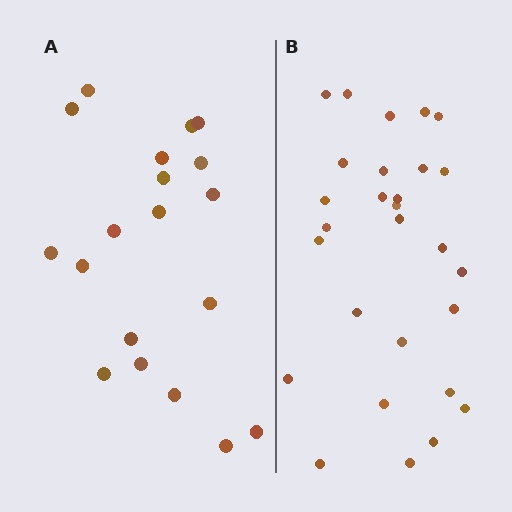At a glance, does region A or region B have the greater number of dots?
Region B (the right region) has more dots.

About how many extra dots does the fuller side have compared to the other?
Region B has roughly 8 or so more dots than region A.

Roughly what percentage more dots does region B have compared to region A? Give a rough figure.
About 45% more.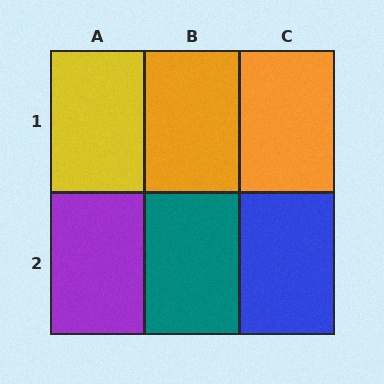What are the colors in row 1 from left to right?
Yellow, orange, orange.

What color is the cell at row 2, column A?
Purple.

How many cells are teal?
1 cell is teal.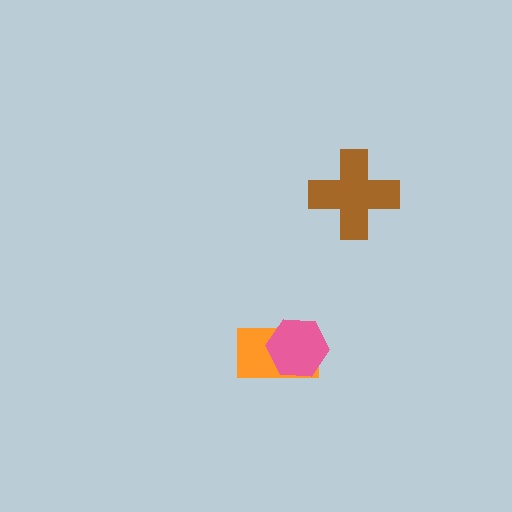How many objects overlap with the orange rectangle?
1 object overlaps with the orange rectangle.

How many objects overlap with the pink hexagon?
1 object overlaps with the pink hexagon.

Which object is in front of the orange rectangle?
The pink hexagon is in front of the orange rectangle.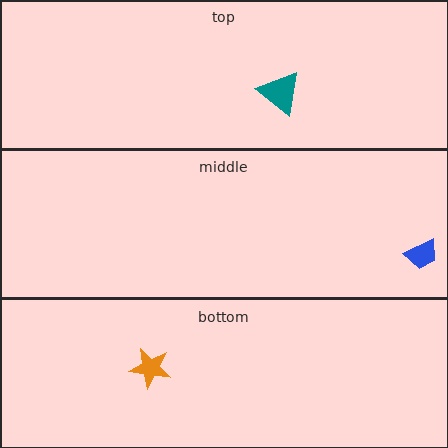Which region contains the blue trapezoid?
The middle region.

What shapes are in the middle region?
The blue trapezoid.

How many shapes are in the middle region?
1.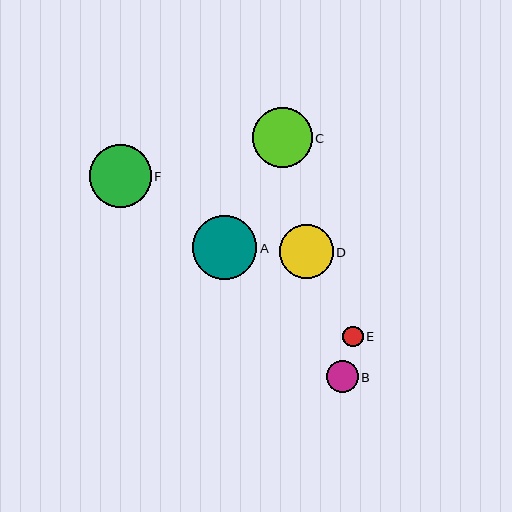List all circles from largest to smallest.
From largest to smallest: A, F, C, D, B, E.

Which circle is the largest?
Circle A is the largest with a size of approximately 64 pixels.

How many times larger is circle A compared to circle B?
Circle A is approximately 2.0 times the size of circle B.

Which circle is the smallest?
Circle E is the smallest with a size of approximately 20 pixels.